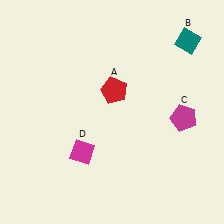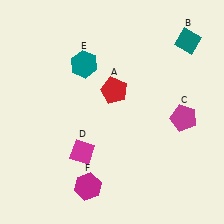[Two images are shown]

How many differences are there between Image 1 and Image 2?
There are 2 differences between the two images.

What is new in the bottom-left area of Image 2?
A magenta hexagon (F) was added in the bottom-left area of Image 2.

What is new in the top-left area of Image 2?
A teal hexagon (E) was added in the top-left area of Image 2.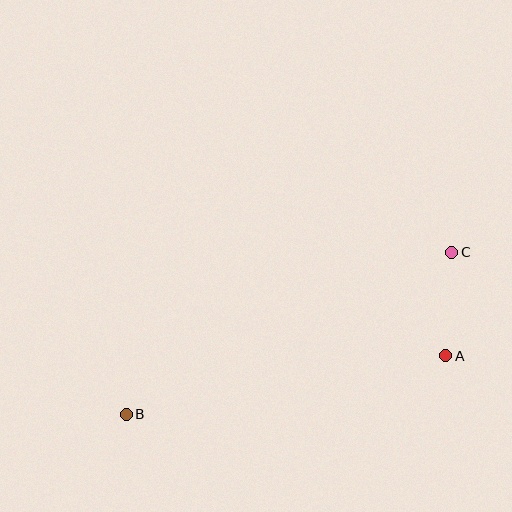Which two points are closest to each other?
Points A and C are closest to each other.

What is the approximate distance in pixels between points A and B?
The distance between A and B is approximately 325 pixels.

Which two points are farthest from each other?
Points B and C are farthest from each other.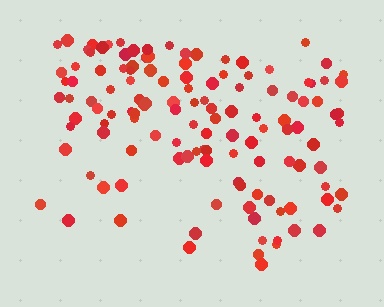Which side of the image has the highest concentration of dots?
The top.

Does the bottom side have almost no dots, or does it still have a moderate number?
Still a moderate number, just noticeably fewer than the top.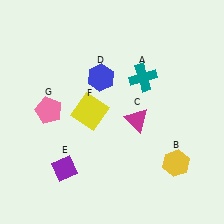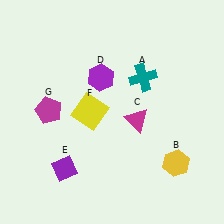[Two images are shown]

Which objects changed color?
D changed from blue to purple. G changed from pink to magenta.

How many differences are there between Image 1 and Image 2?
There are 2 differences between the two images.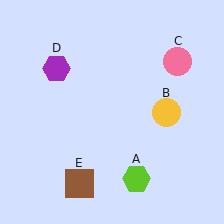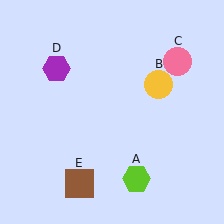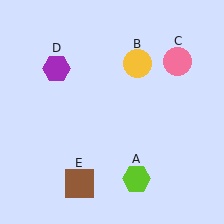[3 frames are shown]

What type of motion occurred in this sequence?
The yellow circle (object B) rotated counterclockwise around the center of the scene.